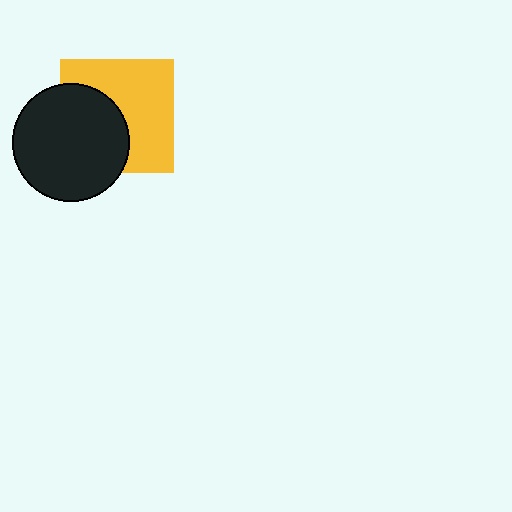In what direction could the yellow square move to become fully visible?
The yellow square could move right. That would shift it out from behind the black circle entirely.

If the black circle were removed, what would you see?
You would see the complete yellow square.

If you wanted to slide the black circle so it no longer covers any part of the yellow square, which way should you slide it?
Slide it left — that is the most direct way to separate the two shapes.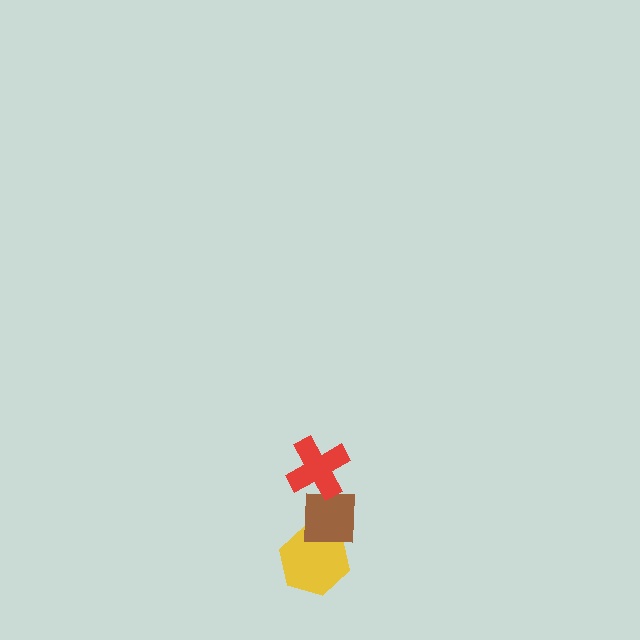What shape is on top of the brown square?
The red cross is on top of the brown square.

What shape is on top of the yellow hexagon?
The brown square is on top of the yellow hexagon.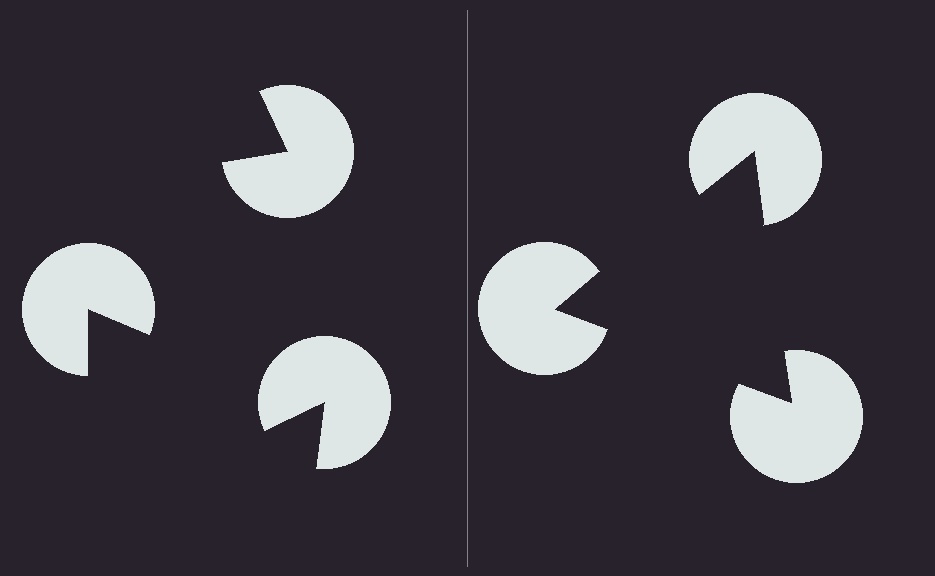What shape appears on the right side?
An illusory triangle.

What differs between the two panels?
The pac-man discs are positioned identically on both sides; only the wedge orientations differ. On the right they align to a triangle; on the left they are misaligned.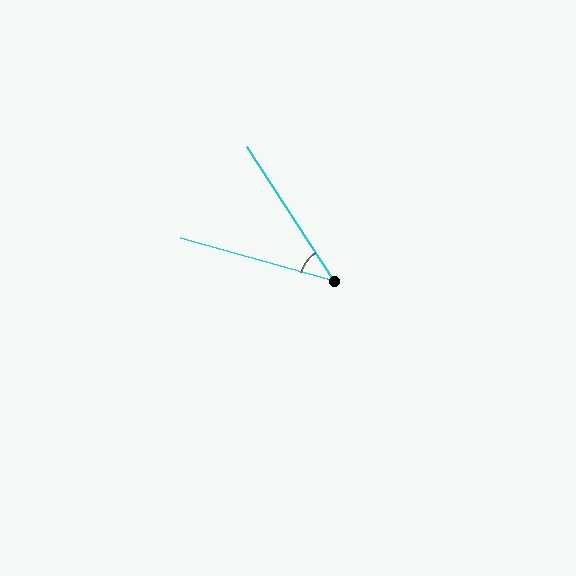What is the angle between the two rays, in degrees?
Approximately 41 degrees.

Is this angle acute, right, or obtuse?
It is acute.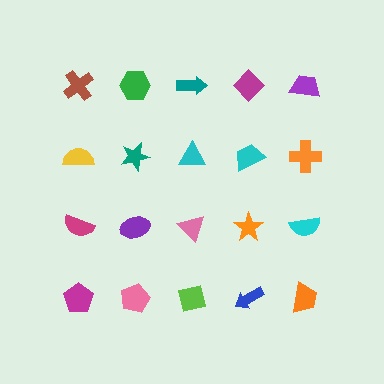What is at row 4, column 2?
A pink pentagon.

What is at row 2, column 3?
A cyan triangle.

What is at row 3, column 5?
A cyan semicircle.